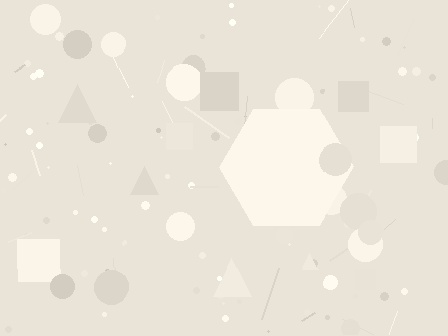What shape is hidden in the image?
A hexagon is hidden in the image.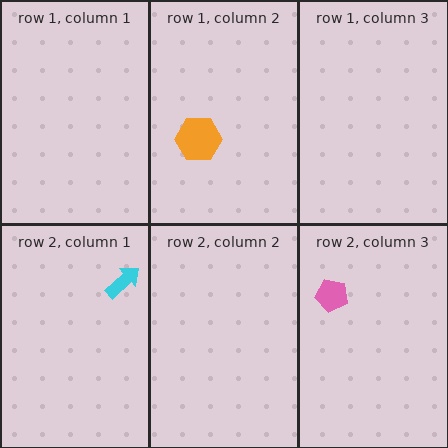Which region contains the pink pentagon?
The row 2, column 3 region.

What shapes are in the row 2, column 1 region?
The cyan arrow.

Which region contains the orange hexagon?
The row 1, column 2 region.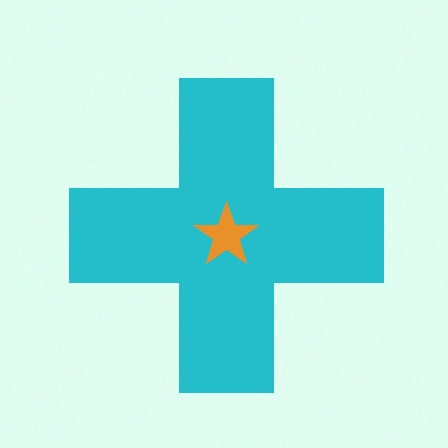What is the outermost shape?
The cyan cross.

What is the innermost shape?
The orange star.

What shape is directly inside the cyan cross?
The orange star.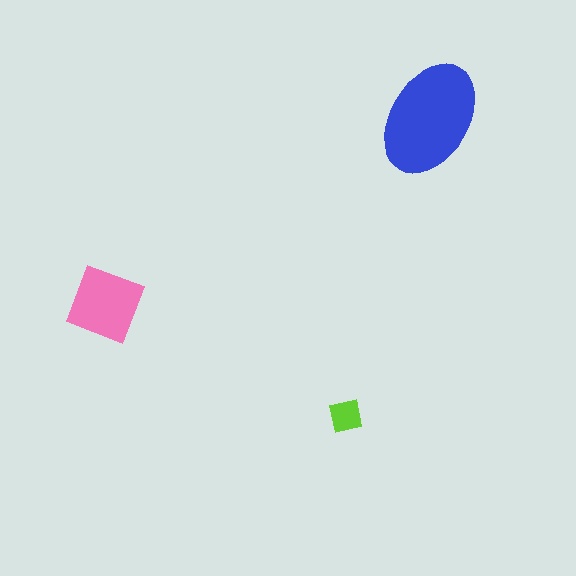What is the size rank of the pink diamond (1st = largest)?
2nd.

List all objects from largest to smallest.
The blue ellipse, the pink diamond, the lime square.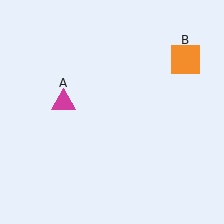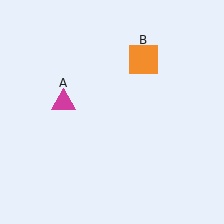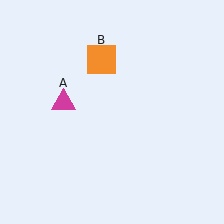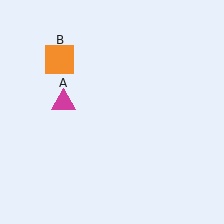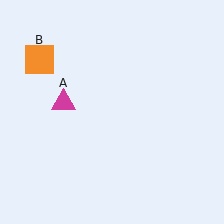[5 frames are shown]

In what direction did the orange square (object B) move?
The orange square (object B) moved left.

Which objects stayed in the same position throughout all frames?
Magenta triangle (object A) remained stationary.